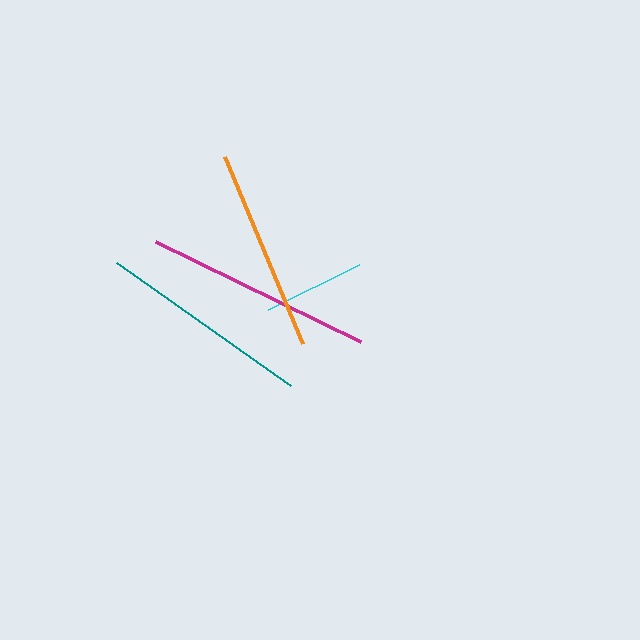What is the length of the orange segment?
The orange segment is approximately 202 pixels long.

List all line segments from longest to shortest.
From longest to shortest: magenta, teal, orange, cyan.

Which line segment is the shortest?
The cyan line is the shortest at approximately 101 pixels.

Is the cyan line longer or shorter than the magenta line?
The magenta line is longer than the cyan line.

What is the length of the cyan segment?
The cyan segment is approximately 101 pixels long.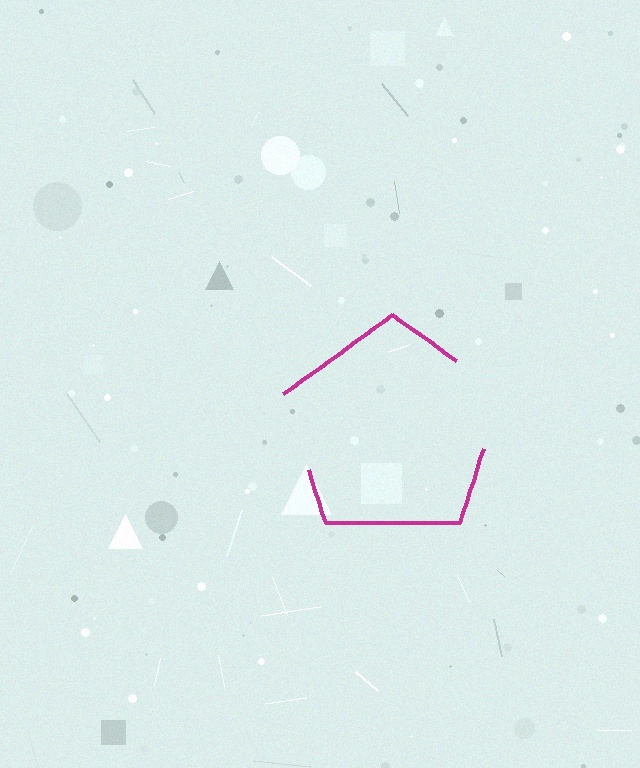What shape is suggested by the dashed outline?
The dashed outline suggests a pentagon.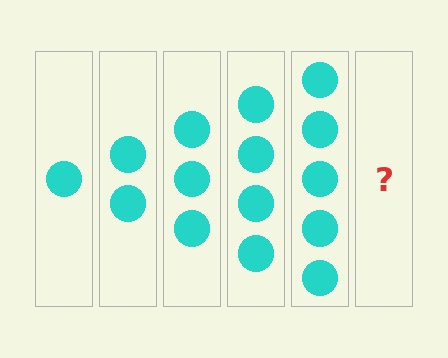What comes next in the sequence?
The next element should be 6 circles.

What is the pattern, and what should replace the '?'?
The pattern is that each step adds one more circle. The '?' should be 6 circles.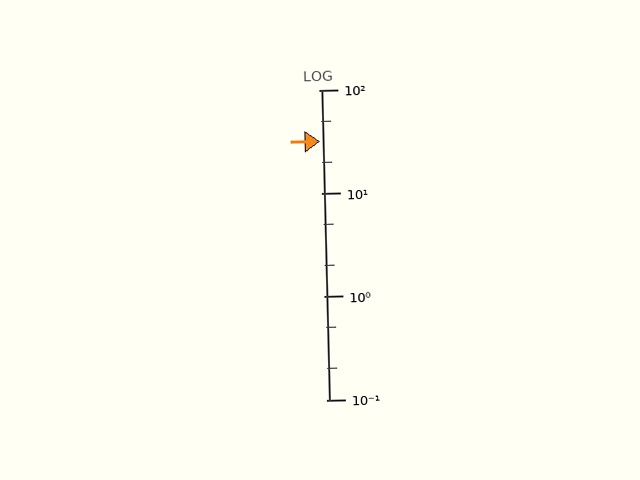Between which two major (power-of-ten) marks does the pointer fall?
The pointer is between 10 and 100.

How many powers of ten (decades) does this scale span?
The scale spans 3 decades, from 0.1 to 100.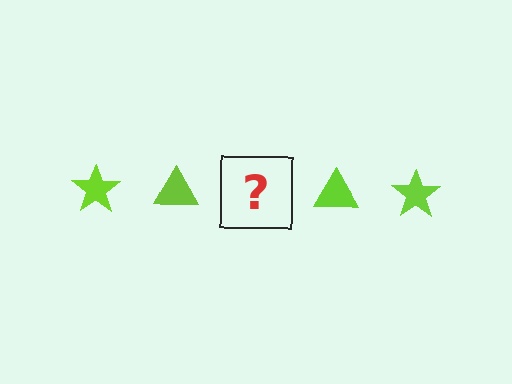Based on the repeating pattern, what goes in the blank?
The blank should be a lime star.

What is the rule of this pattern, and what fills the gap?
The rule is that the pattern cycles through star, triangle shapes in lime. The gap should be filled with a lime star.